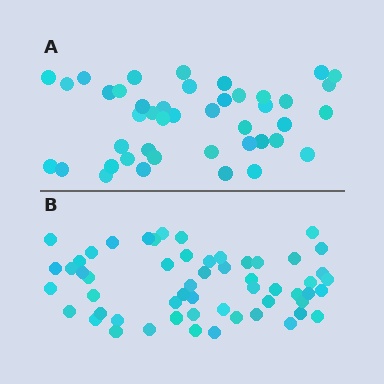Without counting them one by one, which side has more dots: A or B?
Region B (the bottom region) has more dots.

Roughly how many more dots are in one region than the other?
Region B has approximately 15 more dots than region A.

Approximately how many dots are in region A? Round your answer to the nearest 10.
About 40 dots. (The exact count is 43, which rounds to 40.)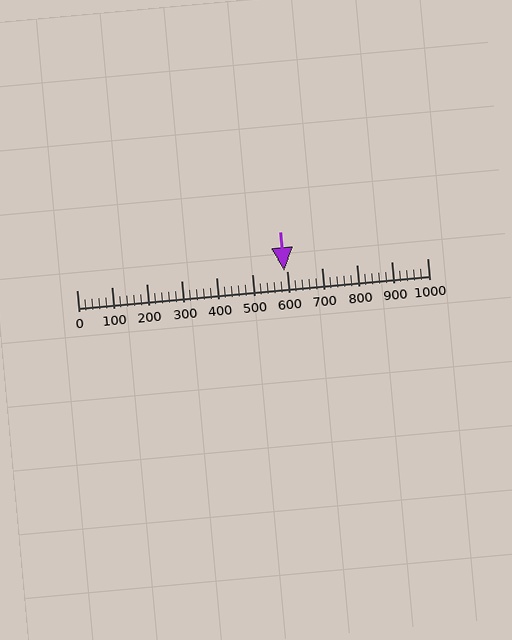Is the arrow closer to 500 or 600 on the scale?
The arrow is closer to 600.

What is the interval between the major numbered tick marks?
The major tick marks are spaced 100 units apart.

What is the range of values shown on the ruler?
The ruler shows values from 0 to 1000.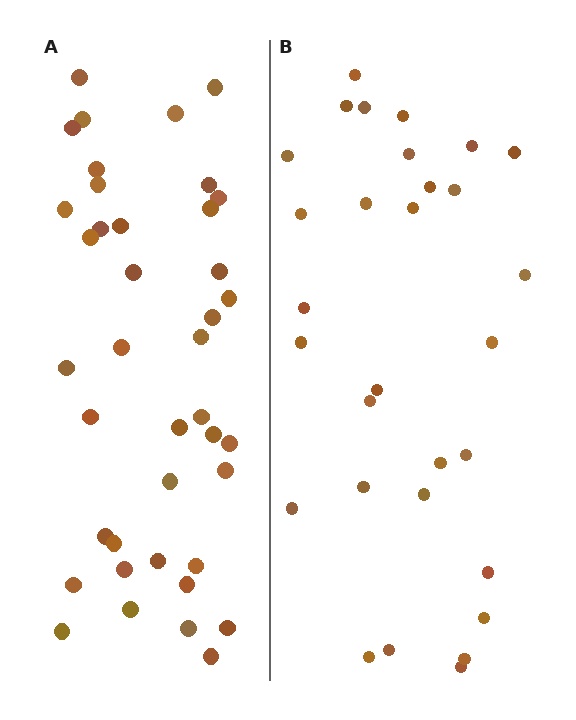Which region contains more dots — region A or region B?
Region A (the left region) has more dots.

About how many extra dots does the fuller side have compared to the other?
Region A has roughly 10 or so more dots than region B.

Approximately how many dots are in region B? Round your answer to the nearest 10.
About 30 dots.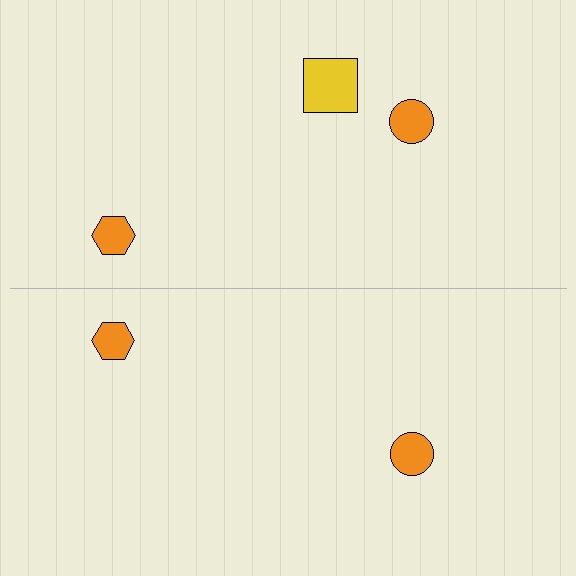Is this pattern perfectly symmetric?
No, the pattern is not perfectly symmetric. A yellow square is missing from the bottom side.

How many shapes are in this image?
There are 5 shapes in this image.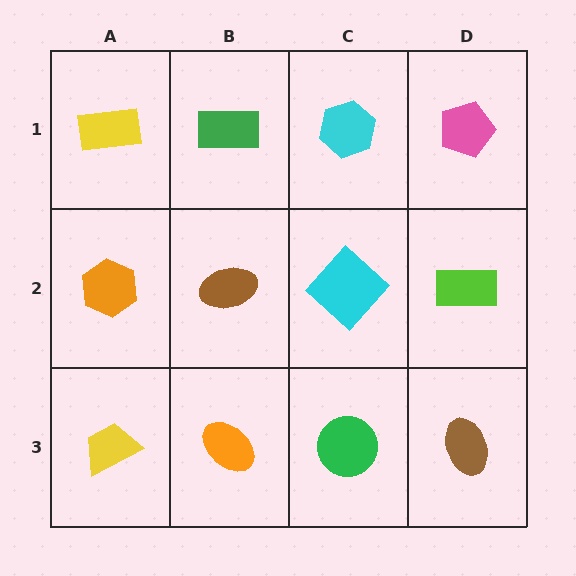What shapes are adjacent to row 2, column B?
A green rectangle (row 1, column B), an orange ellipse (row 3, column B), an orange hexagon (row 2, column A), a cyan diamond (row 2, column C).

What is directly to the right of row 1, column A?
A green rectangle.